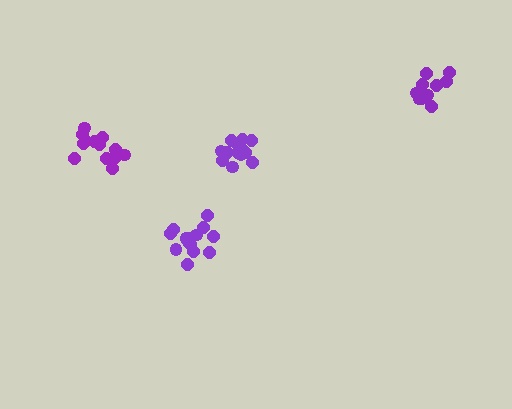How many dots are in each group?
Group 1: 13 dots, Group 2: 14 dots, Group 3: 15 dots, Group 4: 12 dots (54 total).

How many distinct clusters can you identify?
There are 4 distinct clusters.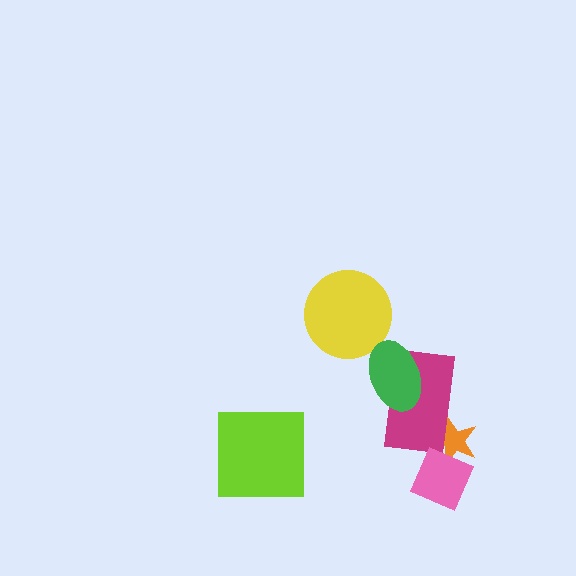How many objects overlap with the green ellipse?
1 object overlaps with the green ellipse.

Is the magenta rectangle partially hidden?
Yes, it is partially covered by another shape.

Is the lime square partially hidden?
No, no other shape covers it.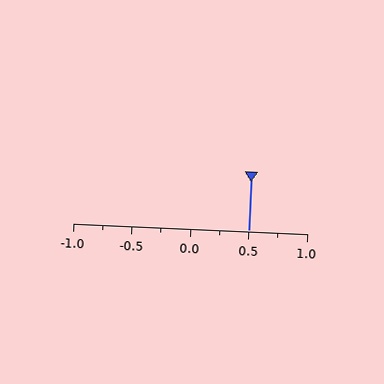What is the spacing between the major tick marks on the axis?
The major ticks are spaced 0.5 apart.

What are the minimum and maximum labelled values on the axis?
The axis runs from -1.0 to 1.0.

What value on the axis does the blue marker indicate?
The marker indicates approximately 0.5.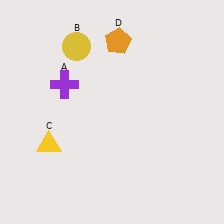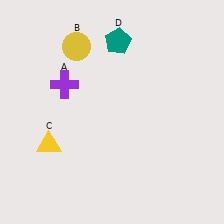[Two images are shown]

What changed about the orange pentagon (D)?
In Image 1, D is orange. In Image 2, it changed to teal.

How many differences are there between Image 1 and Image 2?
There is 1 difference between the two images.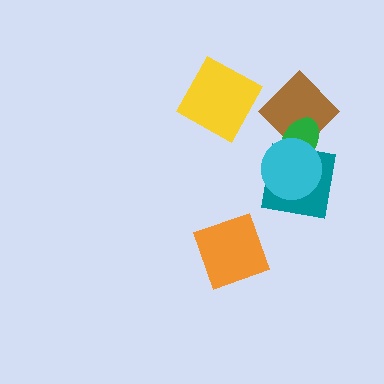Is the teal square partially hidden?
Yes, it is partially covered by another shape.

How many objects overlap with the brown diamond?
3 objects overlap with the brown diamond.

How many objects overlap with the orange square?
0 objects overlap with the orange square.